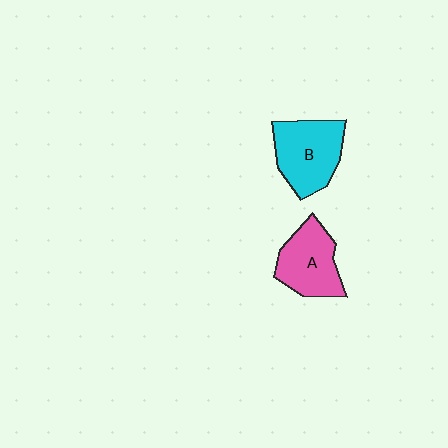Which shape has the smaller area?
Shape A (pink).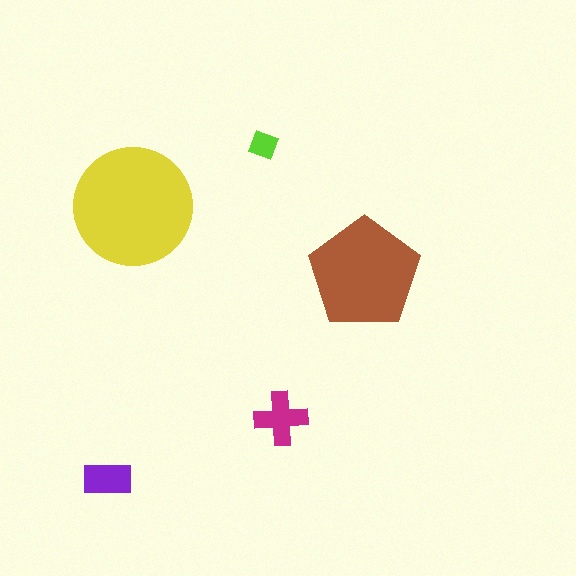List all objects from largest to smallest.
The yellow circle, the brown pentagon, the magenta cross, the purple rectangle, the lime diamond.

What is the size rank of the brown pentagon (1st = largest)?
2nd.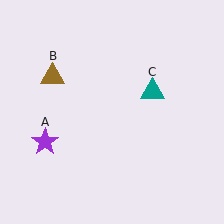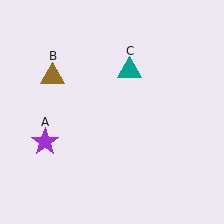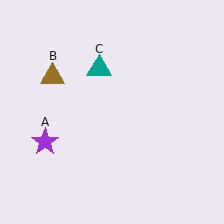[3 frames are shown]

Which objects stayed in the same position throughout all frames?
Purple star (object A) and brown triangle (object B) remained stationary.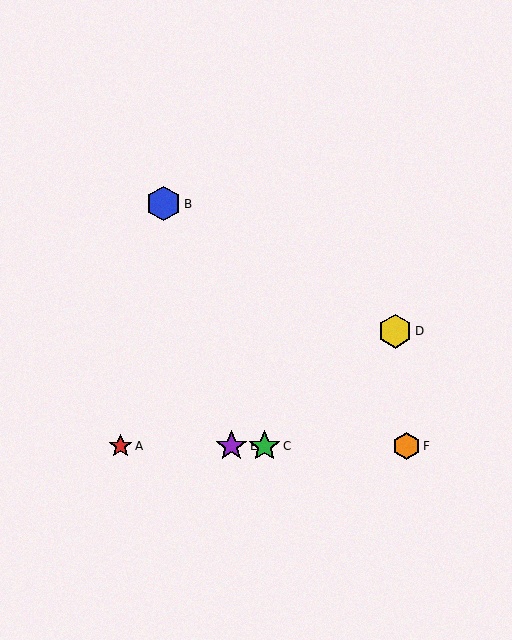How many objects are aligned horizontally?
4 objects (A, C, E, F) are aligned horizontally.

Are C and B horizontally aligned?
No, C is at y≈446 and B is at y≈204.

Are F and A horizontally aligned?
Yes, both are at y≈446.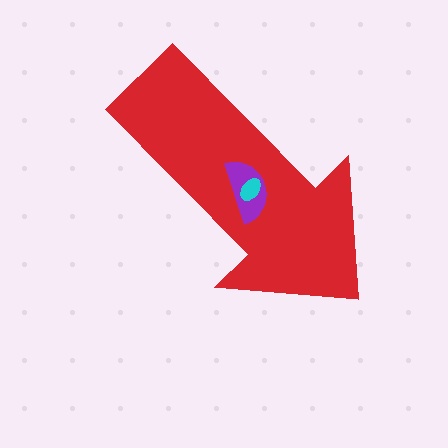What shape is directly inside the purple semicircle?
The cyan ellipse.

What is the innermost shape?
The cyan ellipse.